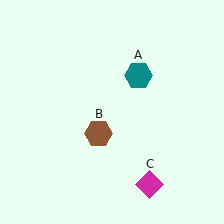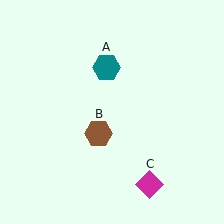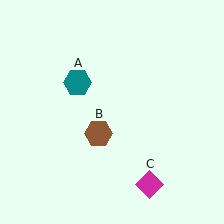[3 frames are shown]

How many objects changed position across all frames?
1 object changed position: teal hexagon (object A).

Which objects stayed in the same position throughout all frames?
Brown hexagon (object B) and magenta diamond (object C) remained stationary.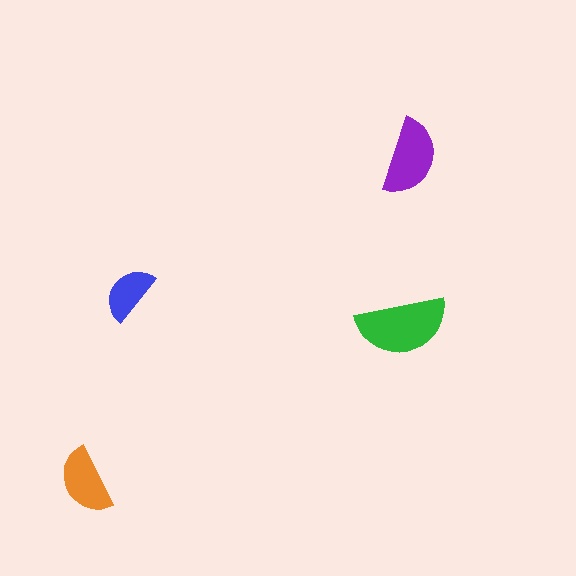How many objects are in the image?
There are 4 objects in the image.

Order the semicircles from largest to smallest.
the green one, the purple one, the orange one, the blue one.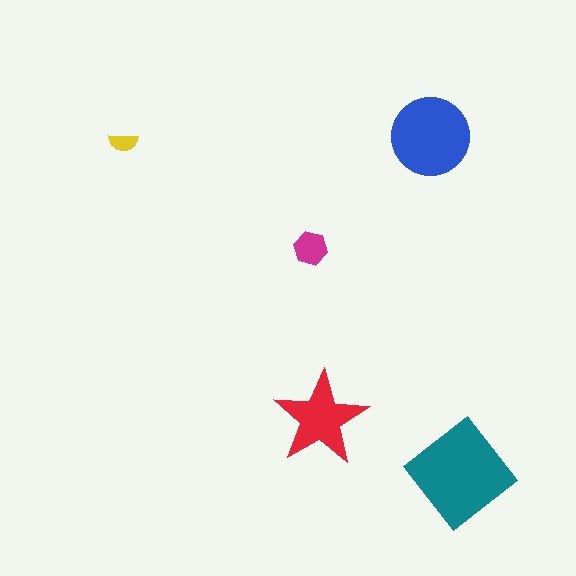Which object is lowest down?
The teal diamond is bottommost.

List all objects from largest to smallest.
The teal diamond, the blue circle, the red star, the magenta hexagon, the yellow semicircle.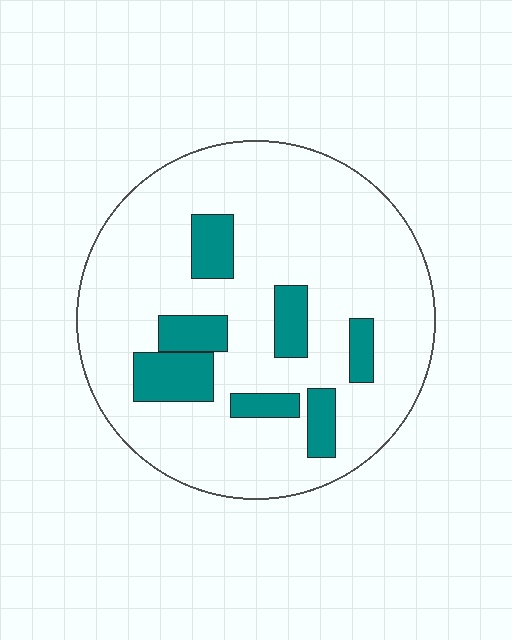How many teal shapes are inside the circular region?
7.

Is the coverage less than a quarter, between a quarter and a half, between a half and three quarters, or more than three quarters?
Less than a quarter.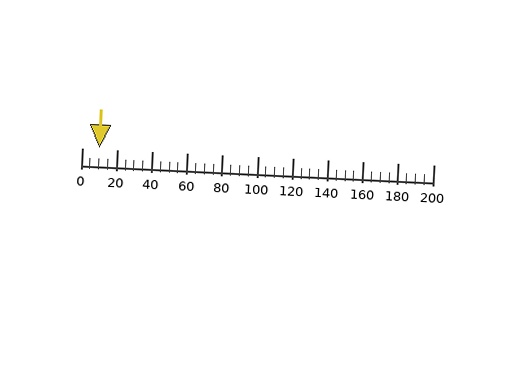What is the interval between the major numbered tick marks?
The major tick marks are spaced 20 units apart.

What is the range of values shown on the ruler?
The ruler shows values from 0 to 200.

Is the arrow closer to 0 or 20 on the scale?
The arrow is closer to 20.